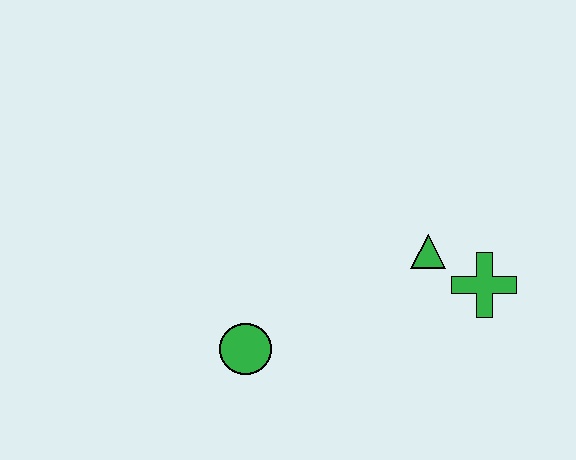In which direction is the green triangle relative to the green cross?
The green triangle is to the left of the green cross.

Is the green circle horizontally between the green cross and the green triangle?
No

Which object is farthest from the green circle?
The green cross is farthest from the green circle.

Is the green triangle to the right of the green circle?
Yes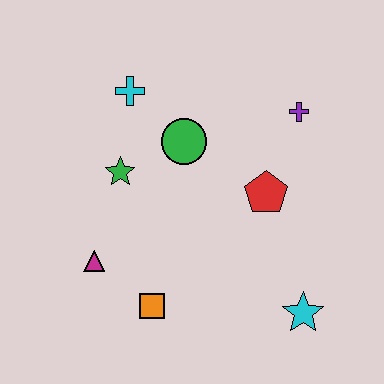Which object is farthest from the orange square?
The purple cross is farthest from the orange square.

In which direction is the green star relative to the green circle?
The green star is to the left of the green circle.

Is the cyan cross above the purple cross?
Yes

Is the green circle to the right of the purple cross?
No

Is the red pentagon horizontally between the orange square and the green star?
No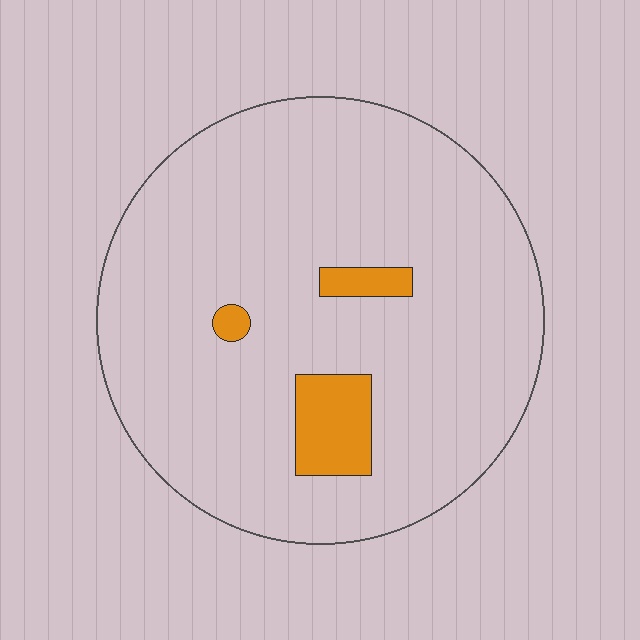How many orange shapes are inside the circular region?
3.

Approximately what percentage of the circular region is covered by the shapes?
Approximately 5%.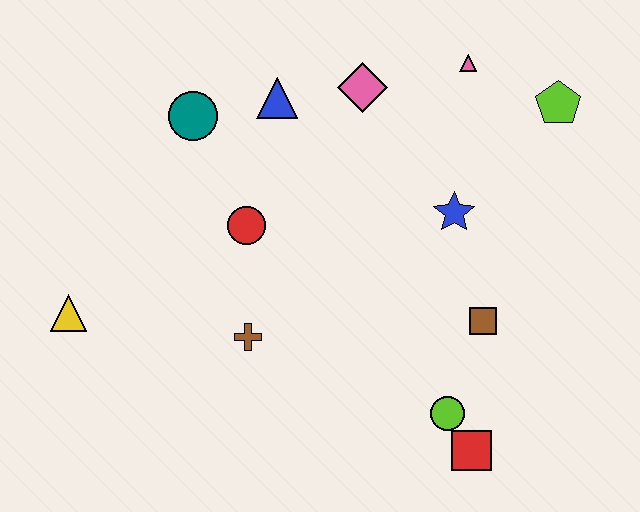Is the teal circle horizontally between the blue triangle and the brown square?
No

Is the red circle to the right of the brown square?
No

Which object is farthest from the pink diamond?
The red square is farthest from the pink diamond.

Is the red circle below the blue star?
Yes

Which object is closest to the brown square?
The lime circle is closest to the brown square.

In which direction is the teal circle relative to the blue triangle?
The teal circle is to the left of the blue triangle.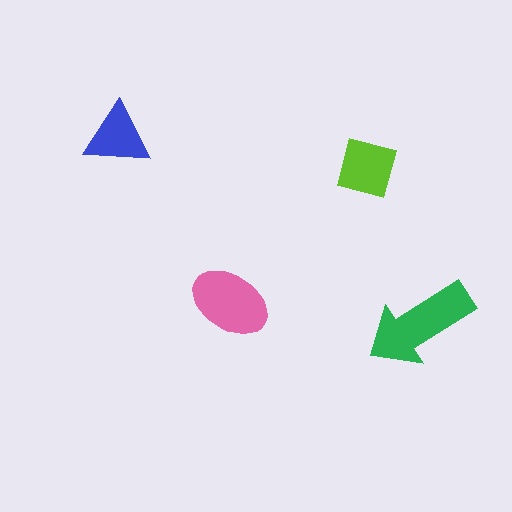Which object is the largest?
The green arrow.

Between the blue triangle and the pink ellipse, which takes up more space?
The pink ellipse.